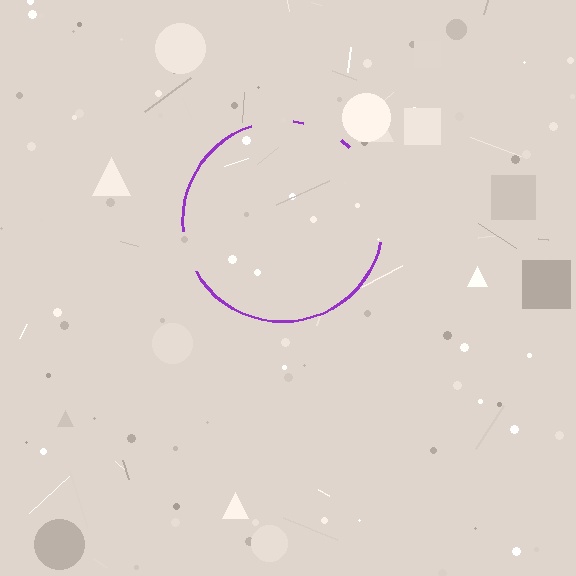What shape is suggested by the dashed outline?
The dashed outline suggests a circle.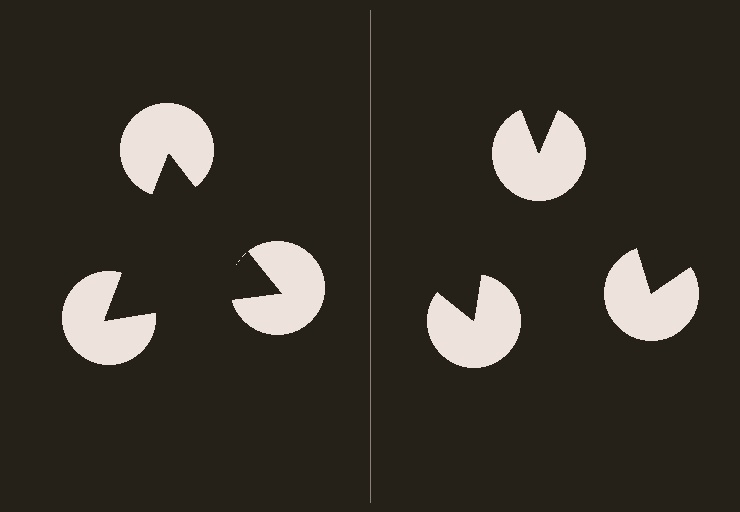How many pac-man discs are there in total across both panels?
6 — 3 on each side.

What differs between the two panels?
The pac-man discs are positioned identically on both sides; only the wedge orientations differ. On the left they align to a triangle; on the right they are misaligned.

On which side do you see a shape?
An illusory triangle appears on the left side. On the right side the wedge cuts are rotated, so no coherent shape forms.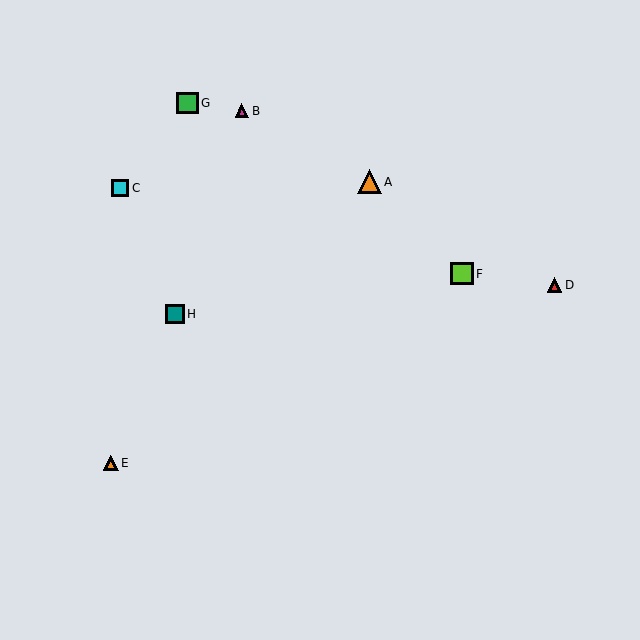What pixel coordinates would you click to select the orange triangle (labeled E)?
Click at (111, 463) to select the orange triangle E.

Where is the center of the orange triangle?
The center of the orange triangle is at (369, 182).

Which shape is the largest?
The orange triangle (labeled A) is the largest.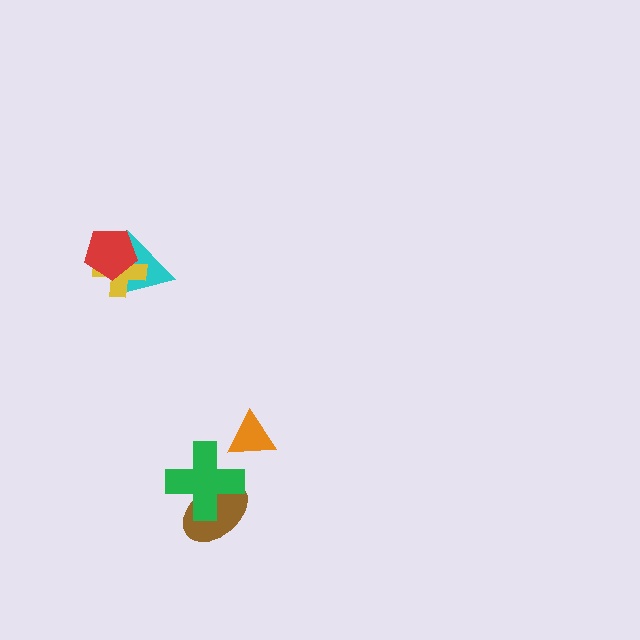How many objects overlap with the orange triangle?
0 objects overlap with the orange triangle.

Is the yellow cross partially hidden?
Yes, it is partially covered by another shape.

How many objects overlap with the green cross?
1 object overlaps with the green cross.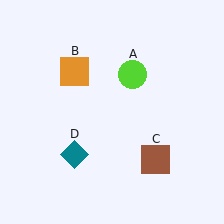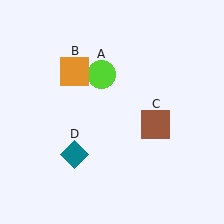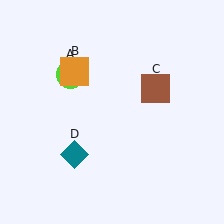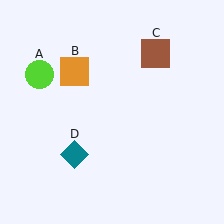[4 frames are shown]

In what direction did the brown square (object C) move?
The brown square (object C) moved up.